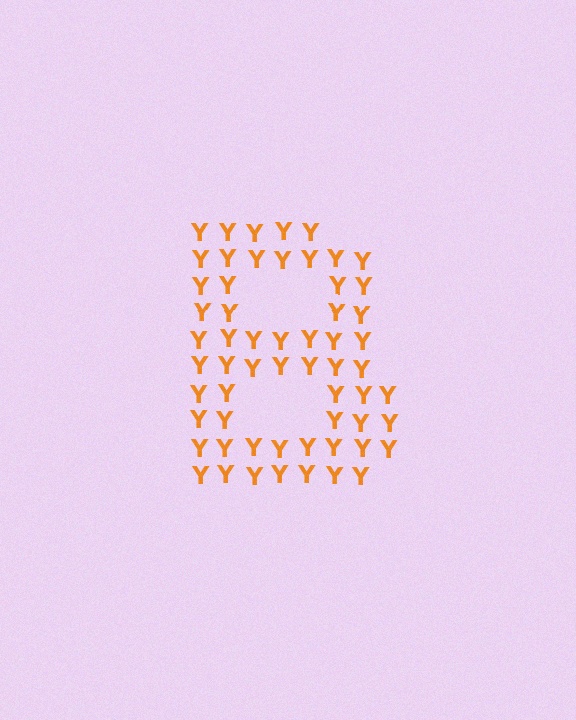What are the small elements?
The small elements are letter Y's.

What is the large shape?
The large shape is the letter B.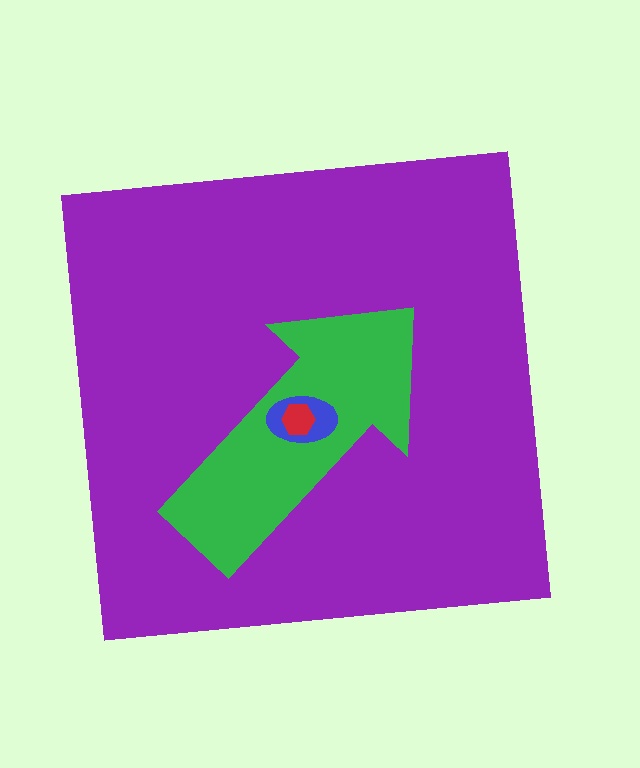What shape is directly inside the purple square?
The green arrow.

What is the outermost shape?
The purple square.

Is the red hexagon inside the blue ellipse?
Yes.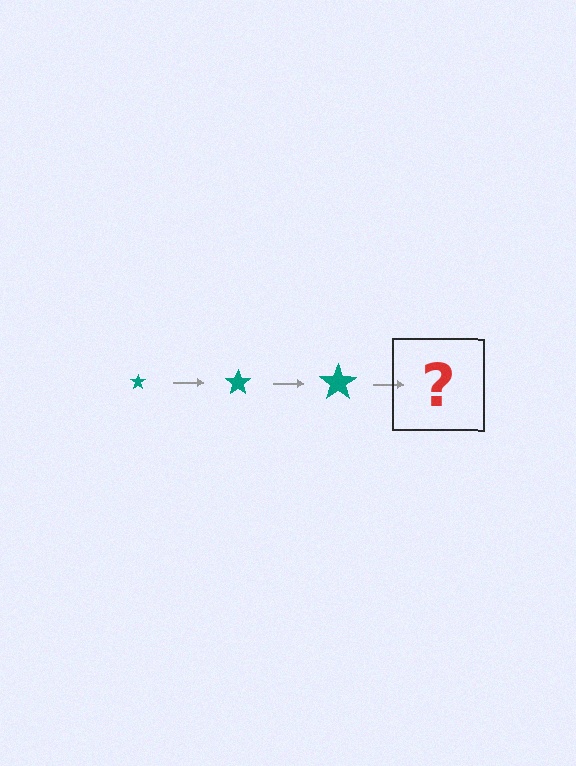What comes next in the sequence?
The next element should be a teal star, larger than the previous one.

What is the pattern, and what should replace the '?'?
The pattern is that the star gets progressively larger each step. The '?' should be a teal star, larger than the previous one.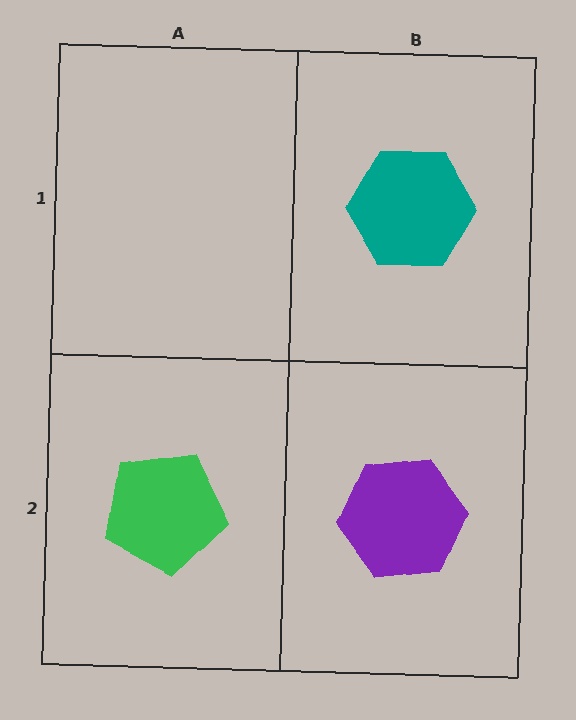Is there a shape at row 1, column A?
No, that cell is empty.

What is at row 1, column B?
A teal hexagon.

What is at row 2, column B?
A purple hexagon.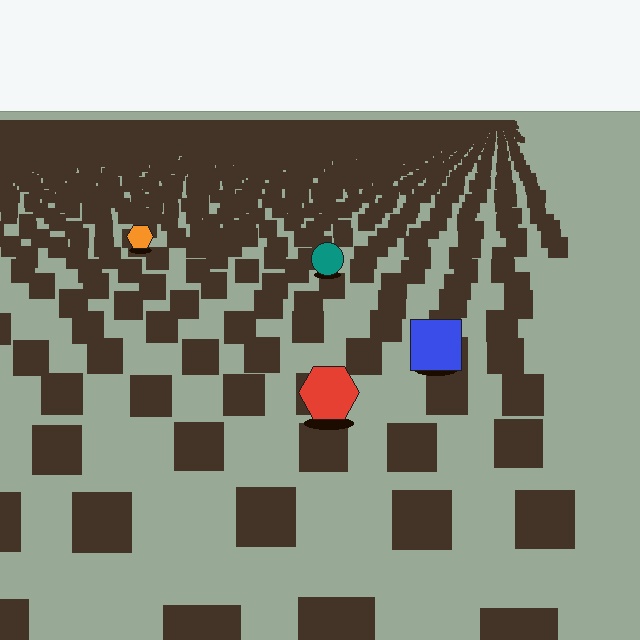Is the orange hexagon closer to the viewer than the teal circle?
No. The teal circle is closer — you can tell from the texture gradient: the ground texture is coarser near it.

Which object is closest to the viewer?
The red hexagon is closest. The texture marks near it are larger and more spread out.